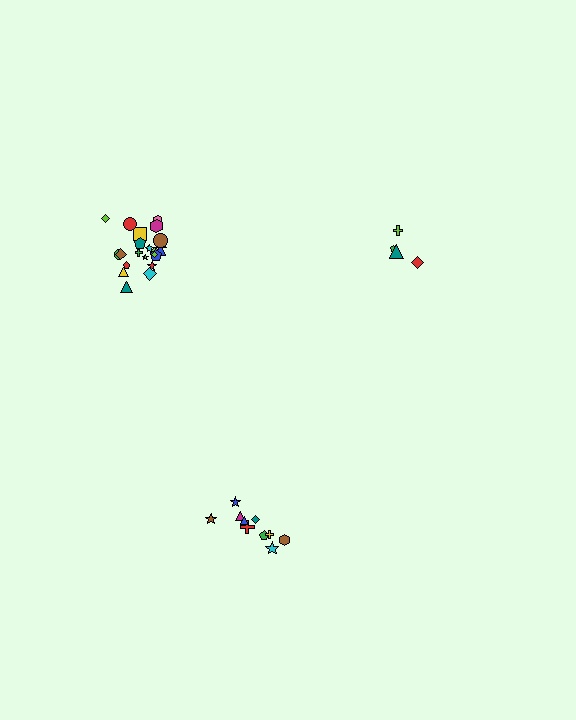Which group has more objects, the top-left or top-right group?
The top-left group.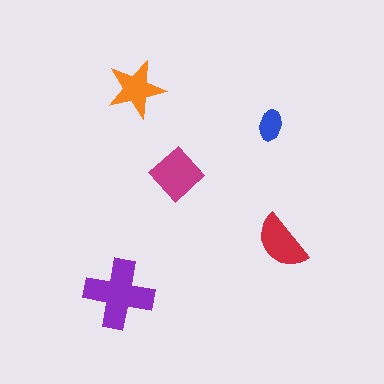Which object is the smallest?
The blue ellipse.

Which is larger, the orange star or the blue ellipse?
The orange star.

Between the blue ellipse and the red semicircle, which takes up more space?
The red semicircle.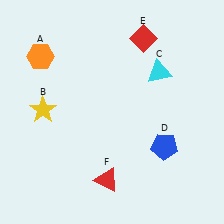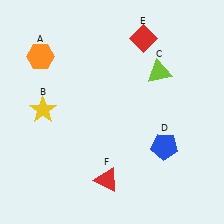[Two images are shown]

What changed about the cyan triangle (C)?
In Image 1, C is cyan. In Image 2, it changed to lime.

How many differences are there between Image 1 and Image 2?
There is 1 difference between the two images.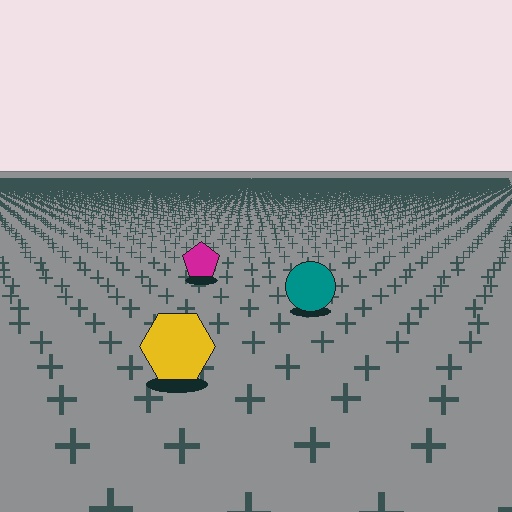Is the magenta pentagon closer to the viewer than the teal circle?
No. The teal circle is closer — you can tell from the texture gradient: the ground texture is coarser near it.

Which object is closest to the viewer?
The yellow hexagon is closest. The texture marks near it are larger and more spread out.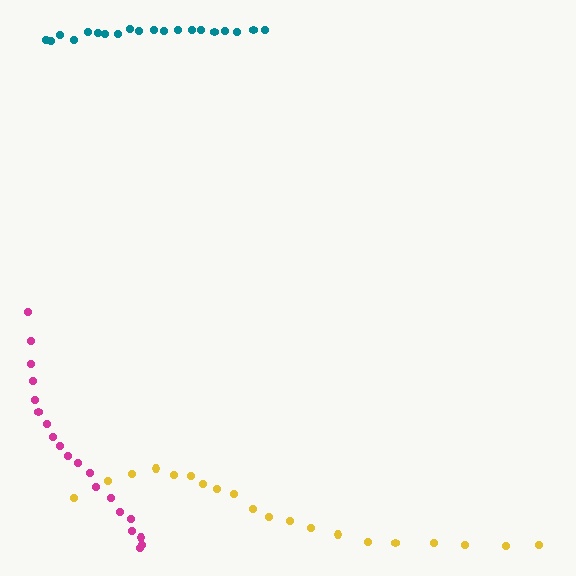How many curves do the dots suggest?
There are 3 distinct paths.